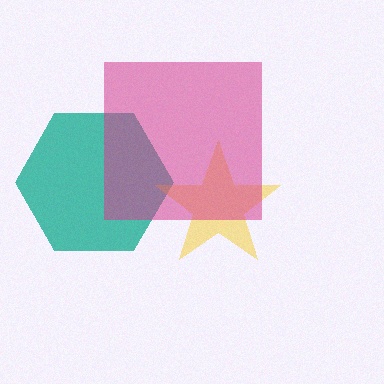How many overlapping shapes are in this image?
There are 3 overlapping shapes in the image.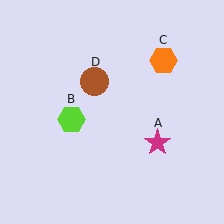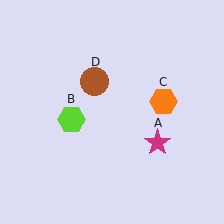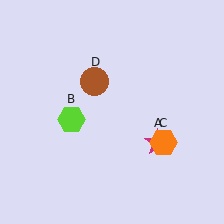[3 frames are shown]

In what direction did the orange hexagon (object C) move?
The orange hexagon (object C) moved down.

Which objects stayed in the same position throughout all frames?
Magenta star (object A) and lime hexagon (object B) and brown circle (object D) remained stationary.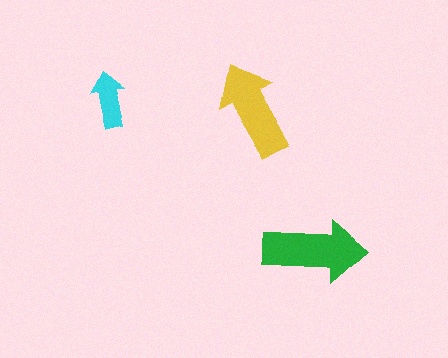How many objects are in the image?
There are 3 objects in the image.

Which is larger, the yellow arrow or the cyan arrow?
The yellow one.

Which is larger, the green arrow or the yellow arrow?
The green one.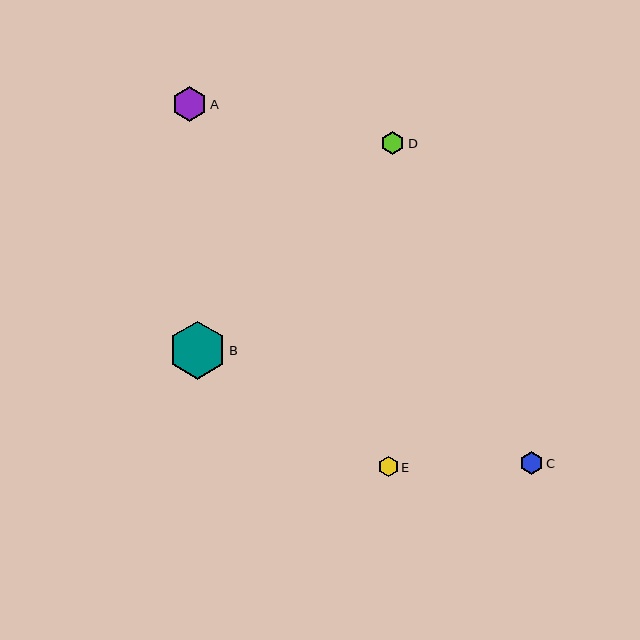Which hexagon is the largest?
Hexagon B is the largest with a size of approximately 58 pixels.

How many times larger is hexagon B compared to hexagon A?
Hexagon B is approximately 1.7 times the size of hexagon A.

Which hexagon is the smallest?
Hexagon E is the smallest with a size of approximately 20 pixels.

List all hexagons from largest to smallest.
From largest to smallest: B, A, C, D, E.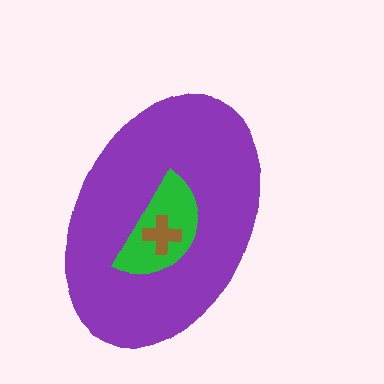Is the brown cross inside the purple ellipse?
Yes.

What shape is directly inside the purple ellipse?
The green semicircle.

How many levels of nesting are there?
3.